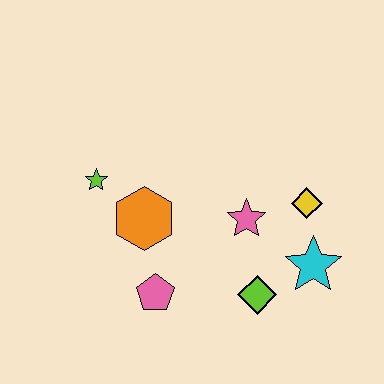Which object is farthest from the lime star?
The cyan star is farthest from the lime star.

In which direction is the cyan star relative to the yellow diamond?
The cyan star is below the yellow diamond.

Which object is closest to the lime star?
The orange hexagon is closest to the lime star.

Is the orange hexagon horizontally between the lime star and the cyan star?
Yes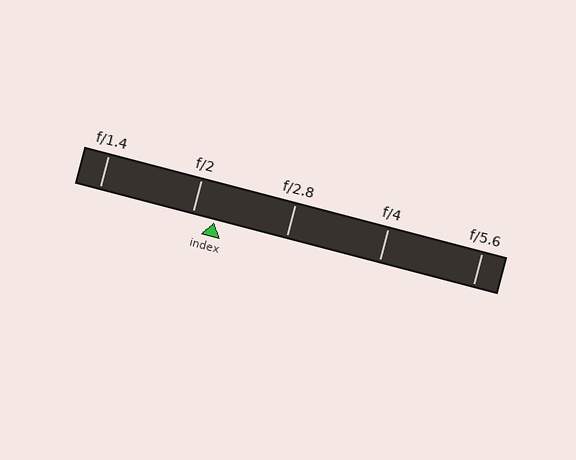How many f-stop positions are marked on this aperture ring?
There are 5 f-stop positions marked.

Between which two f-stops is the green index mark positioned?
The index mark is between f/2 and f/2.8.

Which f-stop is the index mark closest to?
The index mark is closest to f/2.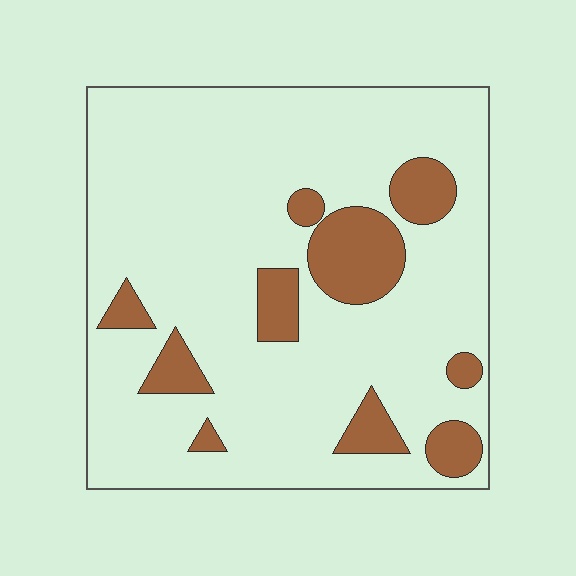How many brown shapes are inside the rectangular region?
10.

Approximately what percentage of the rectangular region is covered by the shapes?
Approximately 15%.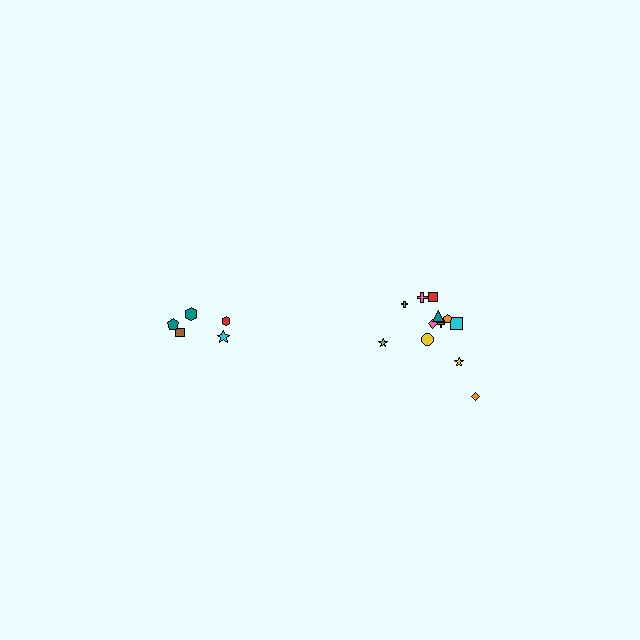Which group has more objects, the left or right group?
The right group.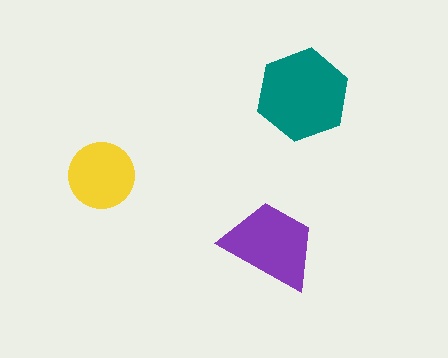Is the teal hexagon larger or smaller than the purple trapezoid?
Larger.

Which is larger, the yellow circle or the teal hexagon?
The teal hexagon.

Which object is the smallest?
The yellow circle.